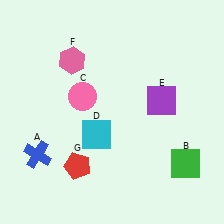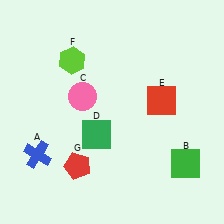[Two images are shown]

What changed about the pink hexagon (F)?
In Image 1, F is pink. In Image 2, it changed to lime.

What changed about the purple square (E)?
In Image 1, E is purple. In Image 2, it changed to red.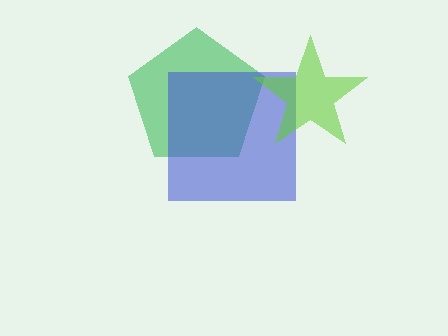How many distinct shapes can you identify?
There are 3 distinct shapes: a green pentagon, a blue square, a lime star.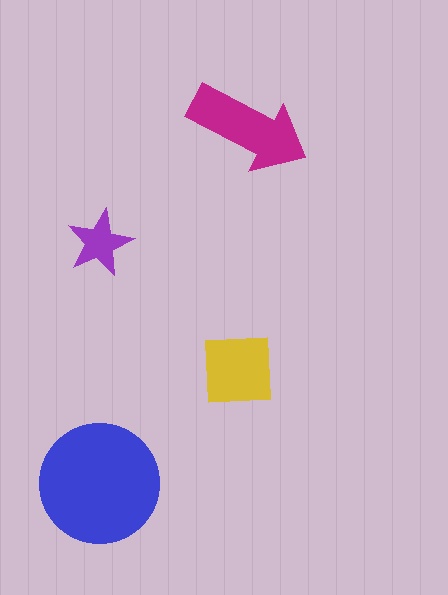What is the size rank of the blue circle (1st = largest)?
1st.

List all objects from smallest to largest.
The purple star, the yellow square, the magenta arrow, the blue circle.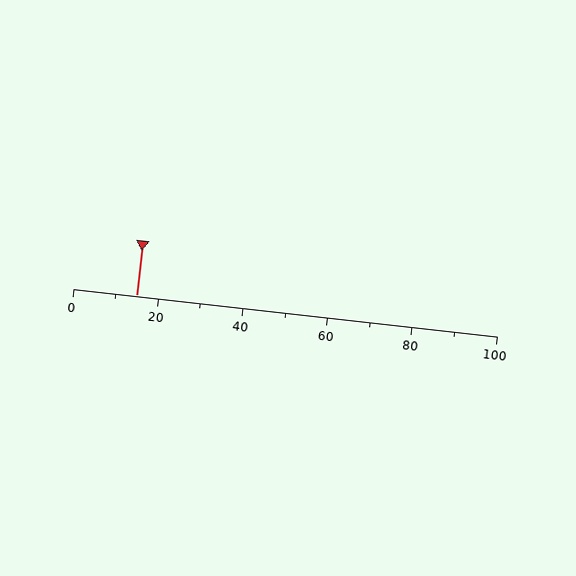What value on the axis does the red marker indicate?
The marker indicates approximately 15.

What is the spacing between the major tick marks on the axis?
The major ticks are spaced 20 apart.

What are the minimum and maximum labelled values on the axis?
The axis runs from 0 to 100.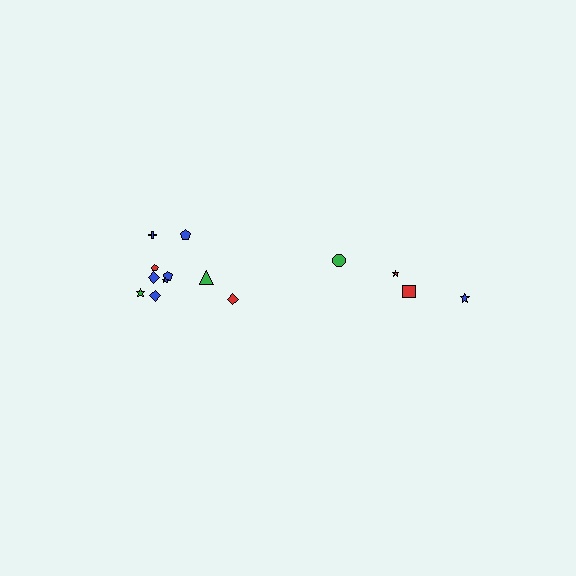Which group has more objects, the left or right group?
The left group.